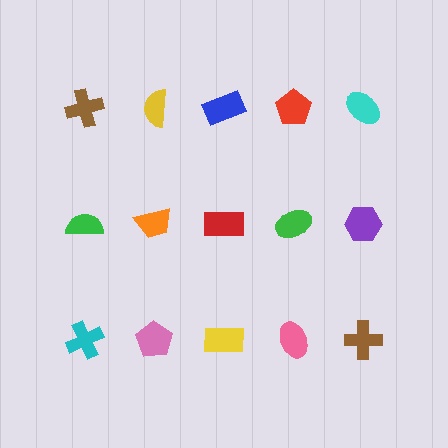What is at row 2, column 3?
A red rectangle.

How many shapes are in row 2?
5 shapes.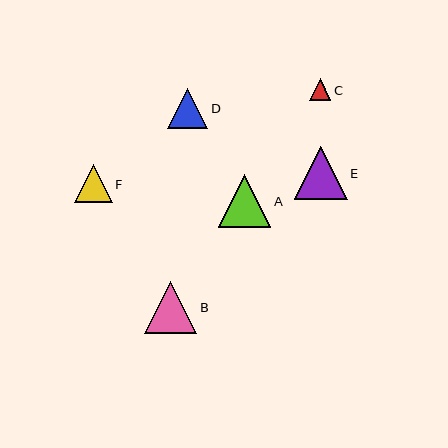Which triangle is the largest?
Triangle E is the largest with a size of approximately 53 pixels.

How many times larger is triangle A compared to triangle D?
Triangle A is approximately 1.3 times the size of triangle D.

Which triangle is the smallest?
Triangle C is the smallest with a size of approximately 22 pixels.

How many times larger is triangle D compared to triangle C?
Triangle D is approximately 1.9 times the size of triangle C.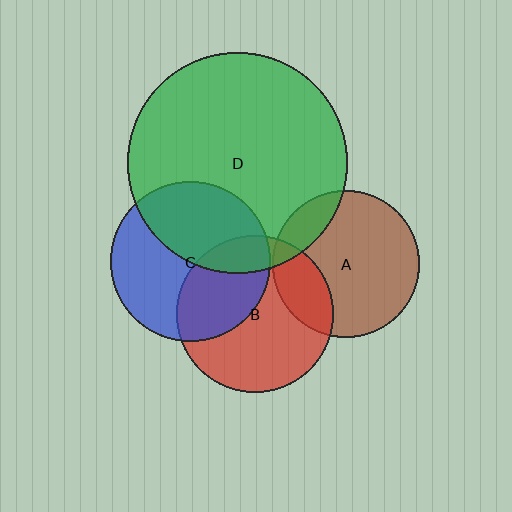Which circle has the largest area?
Circle D (green).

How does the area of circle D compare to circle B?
Approximately 2.0 times.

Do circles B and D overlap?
Yes.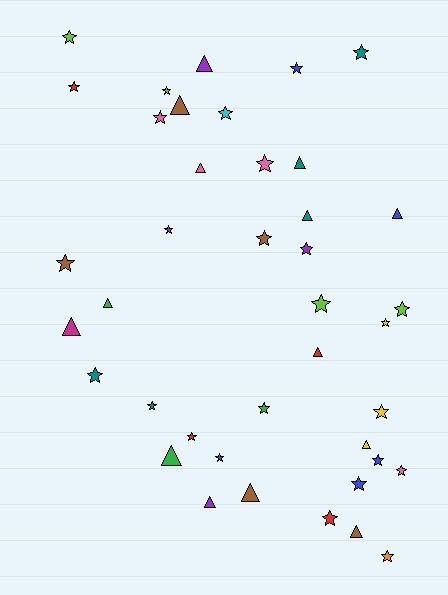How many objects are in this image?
There are 40 objects.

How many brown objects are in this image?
There are 5 brown objects.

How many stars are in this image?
There are 26 stars.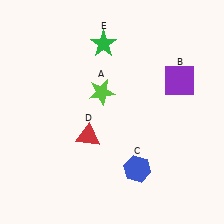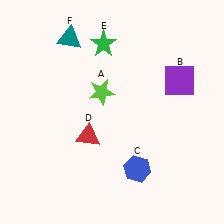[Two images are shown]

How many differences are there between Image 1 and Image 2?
There is 1 difference between the two images.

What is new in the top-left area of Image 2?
A teal triangle (F) was added in the top-left area of Image 2.